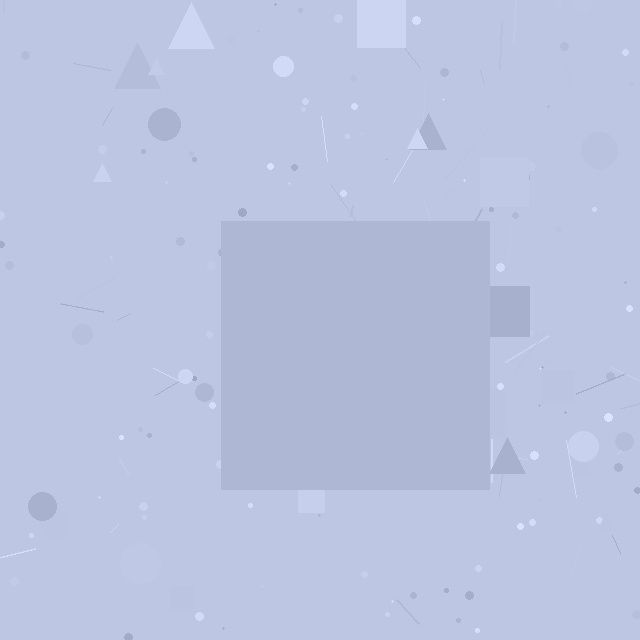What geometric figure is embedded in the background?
A square is embedded in the background.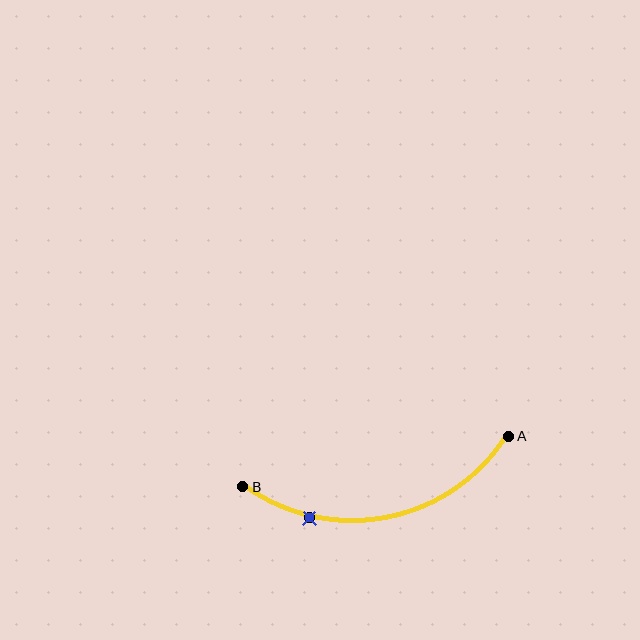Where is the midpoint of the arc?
The arc midpoint is the point on the curve farthest from the straight line joining A and B. It sits below that line.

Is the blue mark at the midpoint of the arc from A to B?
No. The blue mark lies on the arc but is closer to endpoint B. The arc midpoint would be at the point on the curve equidistant along the arc from both A and B.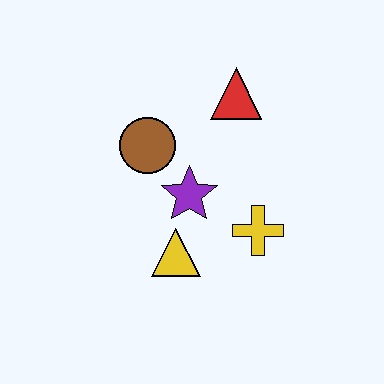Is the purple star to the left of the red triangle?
Yes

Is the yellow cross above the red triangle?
No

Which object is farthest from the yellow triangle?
The red triangle is farthest from the yellow triangle.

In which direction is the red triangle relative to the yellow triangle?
The red triangle is above the yellow triangle.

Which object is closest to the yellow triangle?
The purple star is closest to the yellow triangle.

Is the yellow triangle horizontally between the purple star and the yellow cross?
No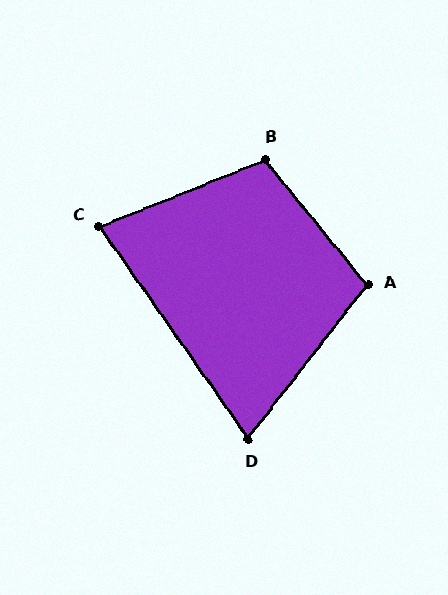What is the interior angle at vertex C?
Approximately 77 degrees (acute).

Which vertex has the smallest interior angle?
D, at approximately 73 degrees.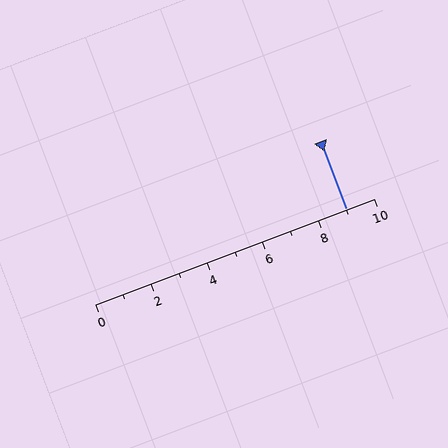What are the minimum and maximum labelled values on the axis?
The axis runs from 0 to 10.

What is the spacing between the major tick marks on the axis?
The major ticks are spaced 2 apart.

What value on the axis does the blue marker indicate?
The marker indicates approximately 9.